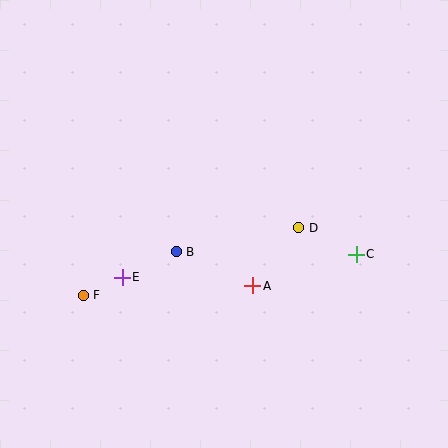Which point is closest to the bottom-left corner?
Point F is closest to the bottom-left corner.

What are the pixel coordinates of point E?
Point E is at (122, 277).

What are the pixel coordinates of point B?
Point B is at (176, 252).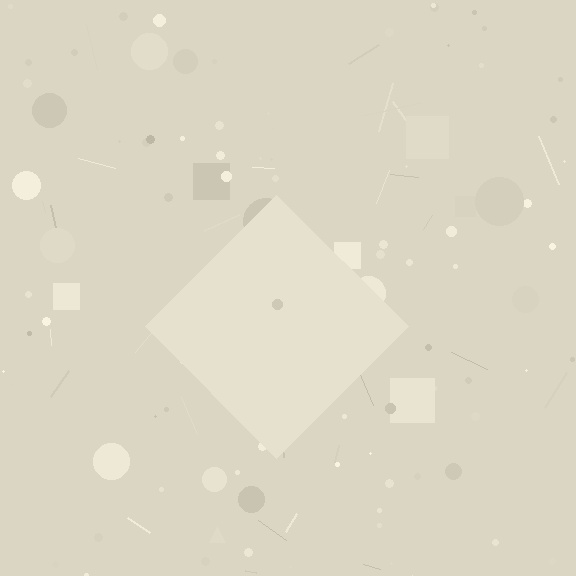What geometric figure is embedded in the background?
A diamond is embedded in the background.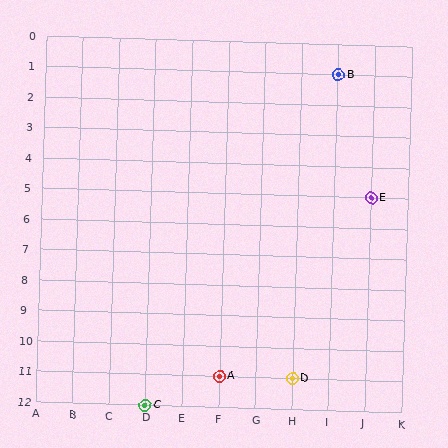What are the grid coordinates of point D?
Point D is at grid coordinates (H, 11).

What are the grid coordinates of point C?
Point C is at grid coordinates (D, 12).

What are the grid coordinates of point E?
Point E is at grid coordinates (J, 5).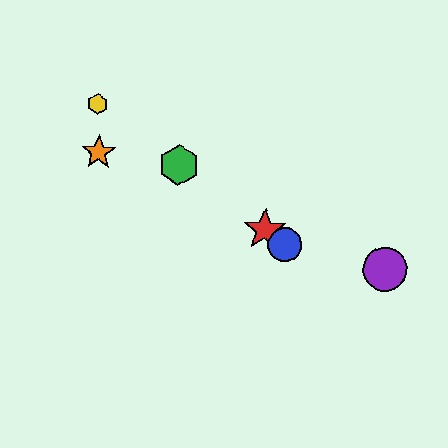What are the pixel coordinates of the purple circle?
The purple circle is at (385, 270).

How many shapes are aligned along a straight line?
4 shapes (the red star, the blue circle, the green hexagon, the yellow hexagon) are aligned along a straight line.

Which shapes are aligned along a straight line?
The red star, the blue circle, the green hexagon, the yellow hexagon are aligned along a straight line.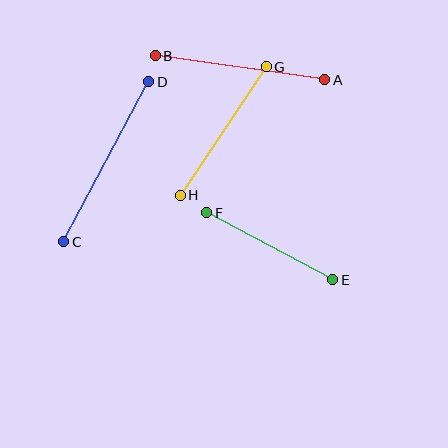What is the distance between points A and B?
The distance is approximately 171 pixels.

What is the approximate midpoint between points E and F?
The midpoint is at approximately (270, 246) pixels.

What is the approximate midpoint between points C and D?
The midpoint is at approximately (106, 162) pixels.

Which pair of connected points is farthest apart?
Points C and D are farthest apart.